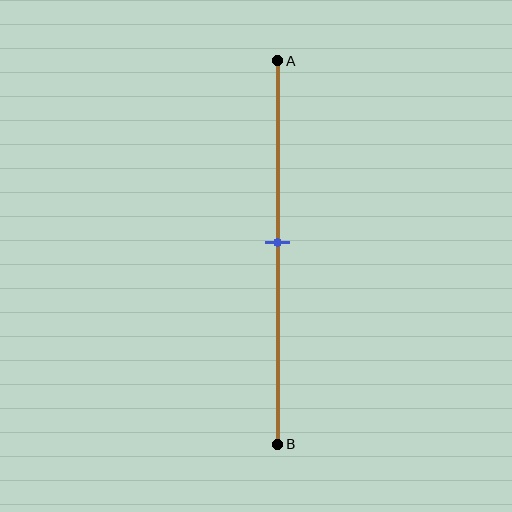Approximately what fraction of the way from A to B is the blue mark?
The blue mark is approximately 45% of the way from A to B.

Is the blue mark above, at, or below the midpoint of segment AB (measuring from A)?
The blue mark is approximately at the midpoint of segment AB.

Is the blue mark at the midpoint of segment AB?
Yes, the mark is approximately at the midpoint.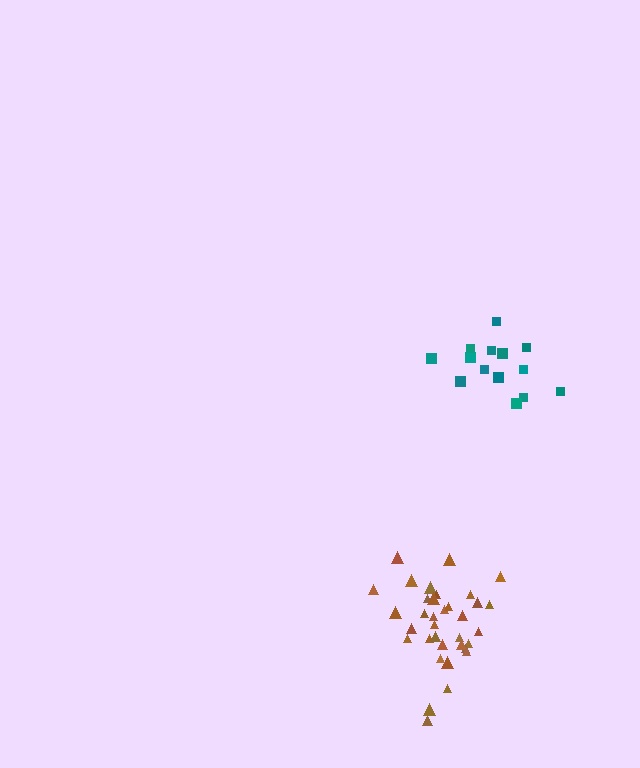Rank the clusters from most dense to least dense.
brown, teal.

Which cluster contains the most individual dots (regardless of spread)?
Brown (35).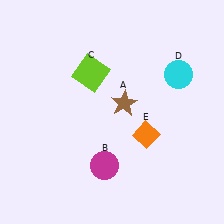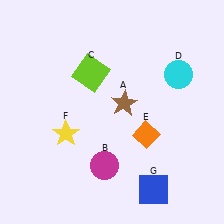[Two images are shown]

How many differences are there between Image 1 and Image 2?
There are 2 differences between the two images.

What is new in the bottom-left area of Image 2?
A yellow star (F) was added in the bottom-left area of Image 2.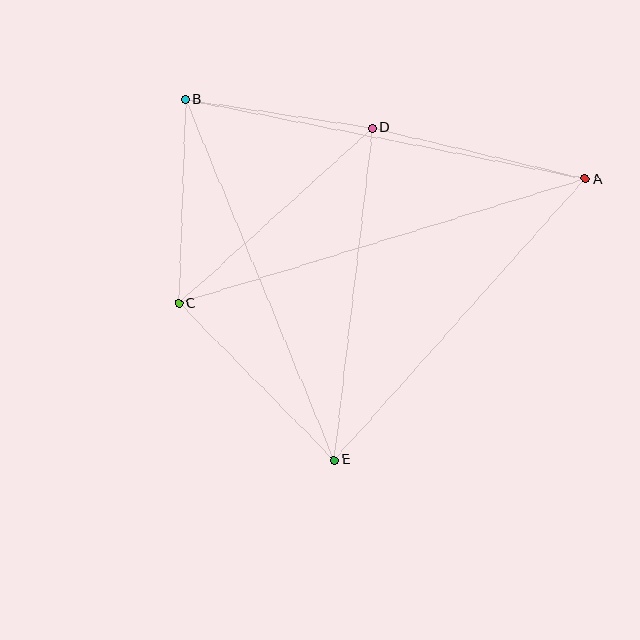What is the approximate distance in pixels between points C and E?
The distance between C and E is approximately 221 pixels.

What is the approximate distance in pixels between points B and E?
The distance between B and E is approximately 390 pixels.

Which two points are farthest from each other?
Points A and C are farthest from each other.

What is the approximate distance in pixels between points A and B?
The distance between A and B is approximately 407 pixels.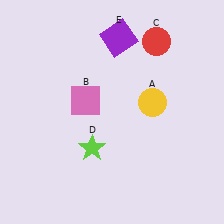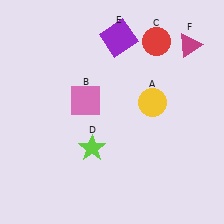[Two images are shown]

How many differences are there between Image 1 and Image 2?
There is 1 difference between the two images.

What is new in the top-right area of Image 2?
A magenta triangle (F) was added in the top-right area of Image 2.